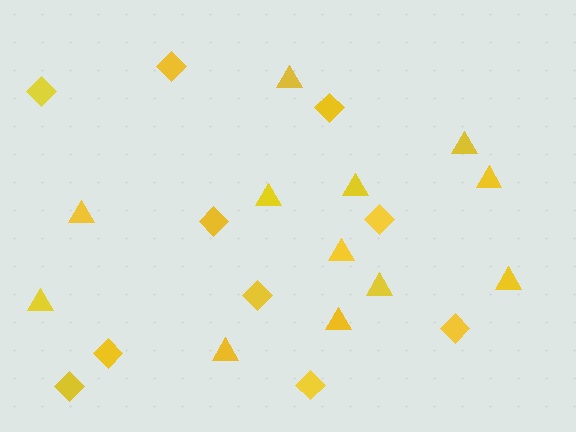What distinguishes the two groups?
There are 2 groups: one group of triangles (12) and one group of diamonds (10).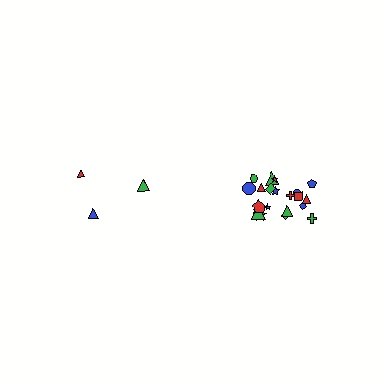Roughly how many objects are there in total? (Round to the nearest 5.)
Roughly 25 objects in total.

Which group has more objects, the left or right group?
The right group.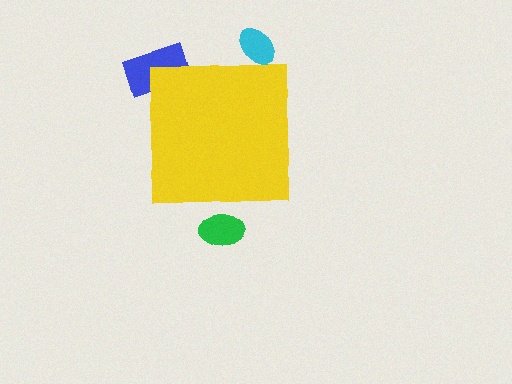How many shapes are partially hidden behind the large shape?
3 shapes are partially hidden.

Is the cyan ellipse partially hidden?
Yes, the cyan ellipse is partially hidden behind the yellow square.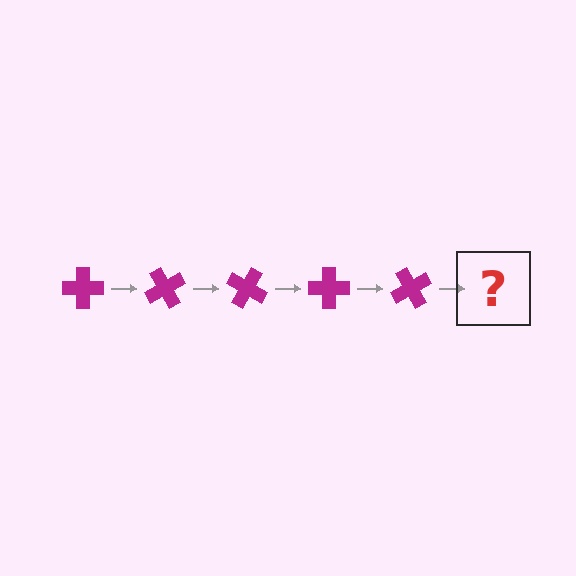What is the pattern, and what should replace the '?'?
The pattern is that the cross rotates 60 degrees each step. The '?' should be a magenta cross rotated 300 degrees.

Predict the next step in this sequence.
The next step is a magenta cross rotated 300 degrees.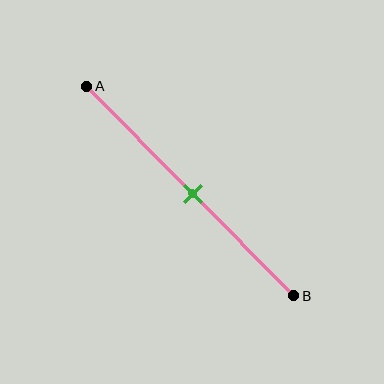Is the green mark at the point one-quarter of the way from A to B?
No, the mark is at about 50% from A, not at the 25% one-quarter point.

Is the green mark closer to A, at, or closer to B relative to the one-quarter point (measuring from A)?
The green mark is closer to point B than the one-quarter point of segment AB.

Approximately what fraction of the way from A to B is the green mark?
The green mark is approximately 50% of the way from A to B.